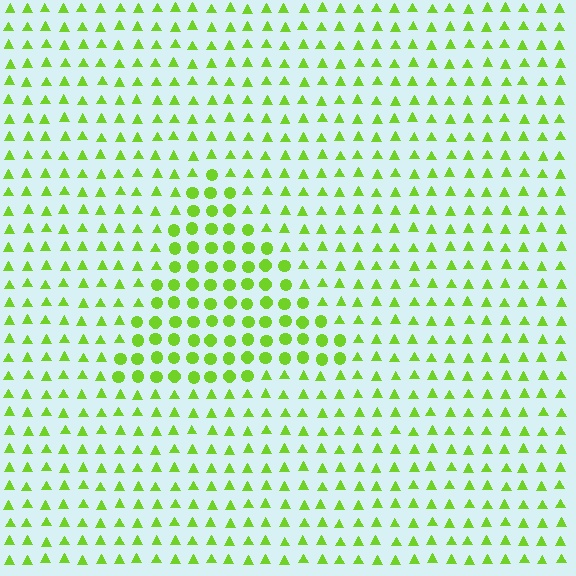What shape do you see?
I see a triangle.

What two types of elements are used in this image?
The image uses circles inside the triangle region and triangles outside it.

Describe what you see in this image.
The image is filled with small lime elements arranged in a uniform grid. A triangle-shaped region contains circles, while the surrounding area contains triangles. The boundary is defined purely by the change in element shape.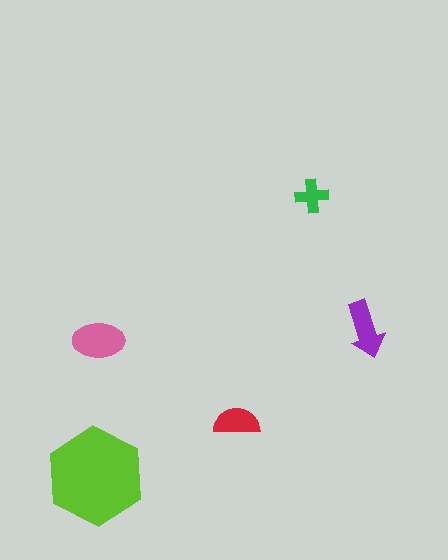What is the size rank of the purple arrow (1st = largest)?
3rd.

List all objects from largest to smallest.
The lime hexagon, the pink ellipse, the purple arrow, the red semicircle, the green cross.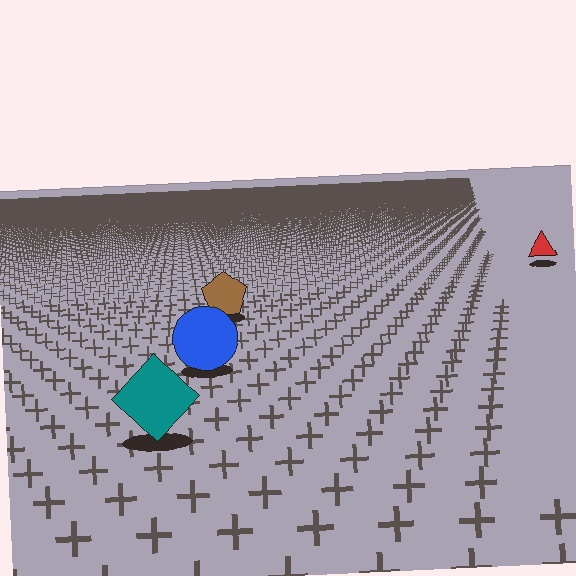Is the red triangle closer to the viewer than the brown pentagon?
No. The brown pentagon is closer — you can tell from the texture gradient: the ground texture is coarser near it.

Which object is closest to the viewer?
The teal diamond is closest. The texture marks near it are larger and more spread out.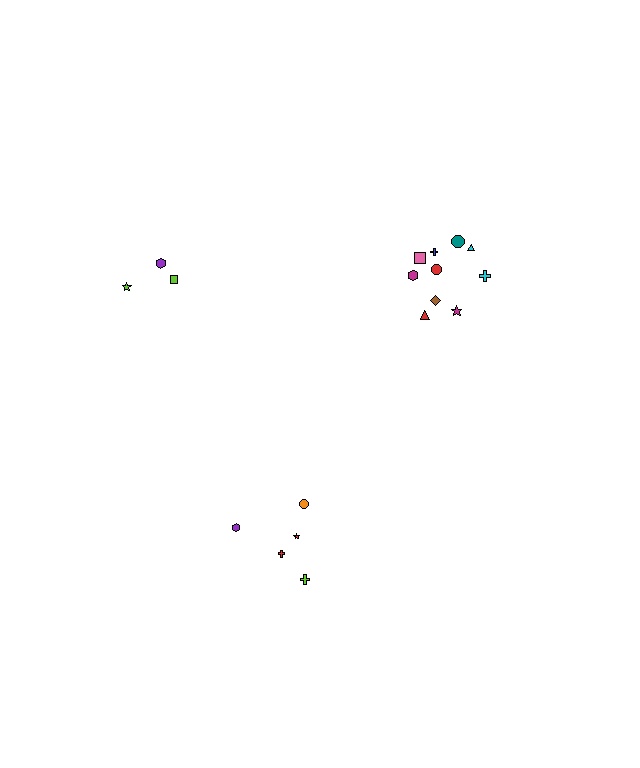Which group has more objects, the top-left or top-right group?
The top-right group.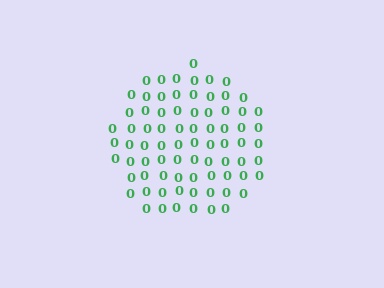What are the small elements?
The small elements are digit 0's.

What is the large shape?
The large shape is a circle.